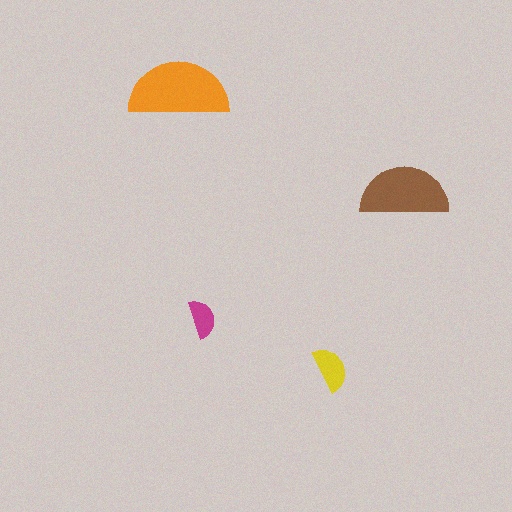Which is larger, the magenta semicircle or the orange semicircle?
The orange one.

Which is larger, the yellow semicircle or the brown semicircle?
The brown one.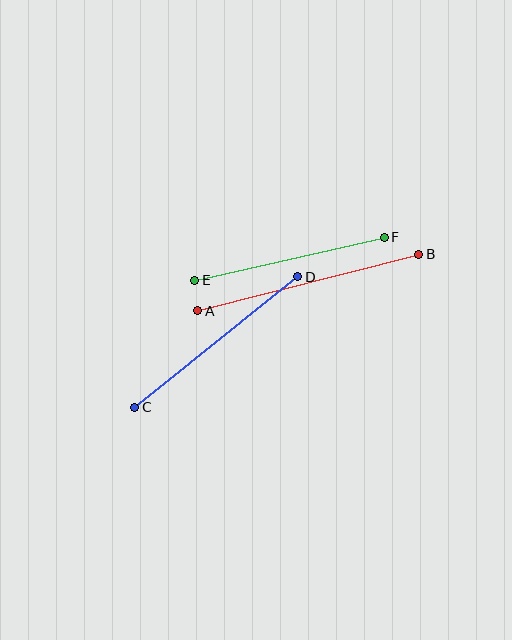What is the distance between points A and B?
The distance is approximately 228 pixels.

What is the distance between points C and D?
The distance is approximately 209 pixels.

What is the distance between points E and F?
The distance is approximately 194 pixels.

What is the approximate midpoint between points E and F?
The midpoint is at approximately (289, 259) pixels.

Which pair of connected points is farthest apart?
Points A and B are farthest apart.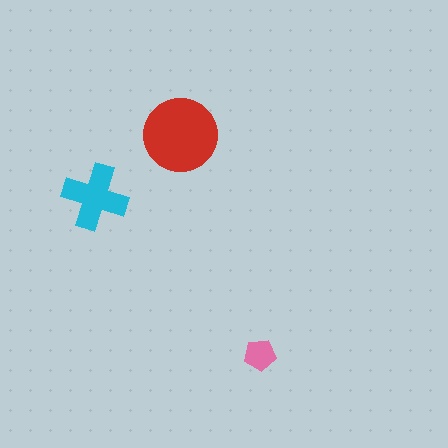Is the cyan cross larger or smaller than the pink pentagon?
Larger.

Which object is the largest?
The red circle.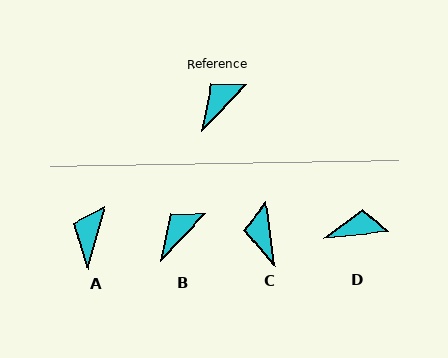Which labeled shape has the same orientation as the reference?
B.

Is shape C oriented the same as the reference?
No, it is off by about 52 degrees.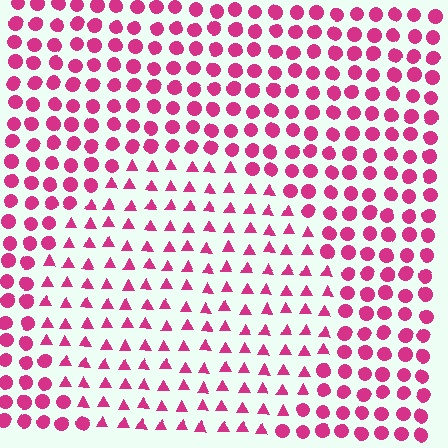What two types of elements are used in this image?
The image uses triangles inside the circle region and circles outside it.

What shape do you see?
I see a circle.